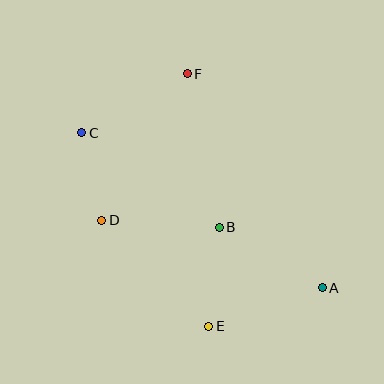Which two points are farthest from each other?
Points A and C are farthest from each other.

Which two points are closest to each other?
Points C and D are closest to each other.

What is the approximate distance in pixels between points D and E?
The distance between D and E is approximately 151 pixels.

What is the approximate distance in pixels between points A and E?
The distance between A and E is approximately 120 pixels.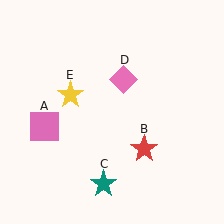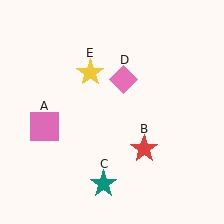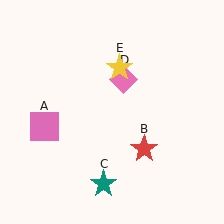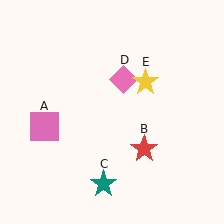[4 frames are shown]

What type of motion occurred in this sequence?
The yellow star (object E) rotated clockwise around the center of the scene.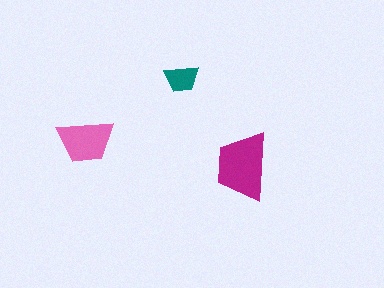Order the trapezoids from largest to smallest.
the magenta one, the pink one, the teal one.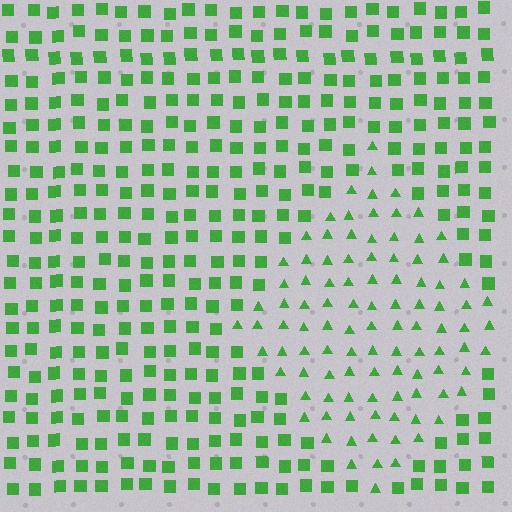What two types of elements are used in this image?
The image uses triangles inside the diamond region and squares outside it.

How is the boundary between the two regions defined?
The boundary is defined by a change in element shape: triangles inside vs. squares outside. All elements share the same color and spacing.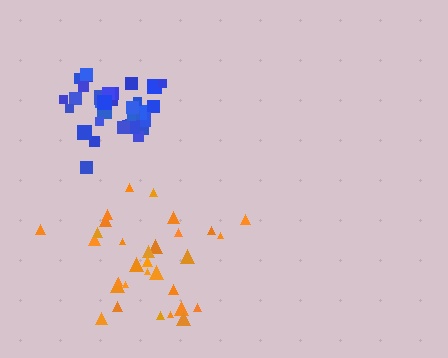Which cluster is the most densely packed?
Blue.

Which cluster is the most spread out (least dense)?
Orange.